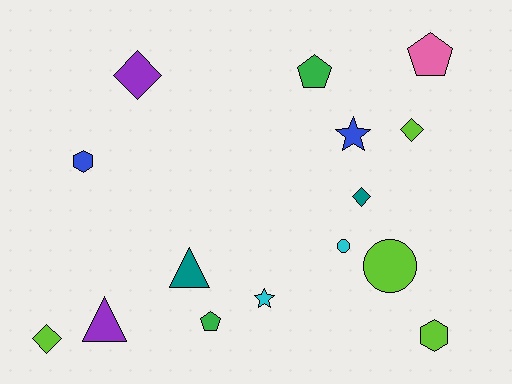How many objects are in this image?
There are 15 objects.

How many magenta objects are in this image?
There are no magenta objects.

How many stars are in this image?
There are 2 stars.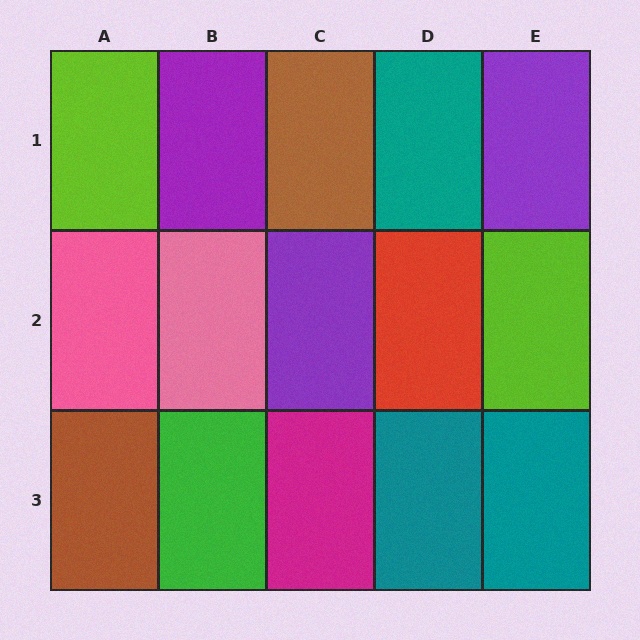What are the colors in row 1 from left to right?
Lime, purple, brown, teal, purple.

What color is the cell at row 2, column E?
Lime.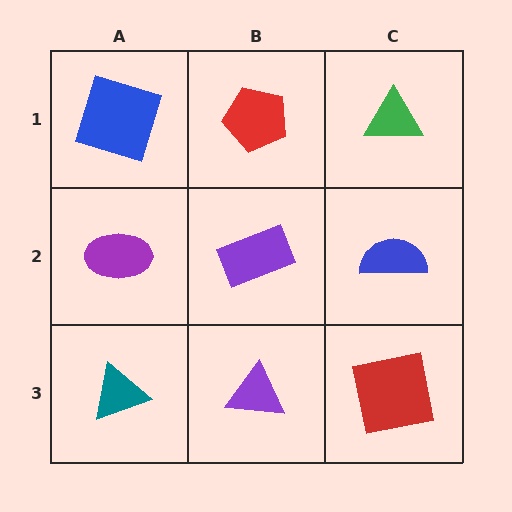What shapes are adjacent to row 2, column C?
A green triangle (row 1, column C), a red square (row 3, column C), a purple rectangle (row 2, column B).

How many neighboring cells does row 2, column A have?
3.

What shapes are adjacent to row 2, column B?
A red pentagon (row 1, column B), a purple triangle (row 3, column B), a purple ellipse (row 2, column A), a blue semicircle (row 2, column C).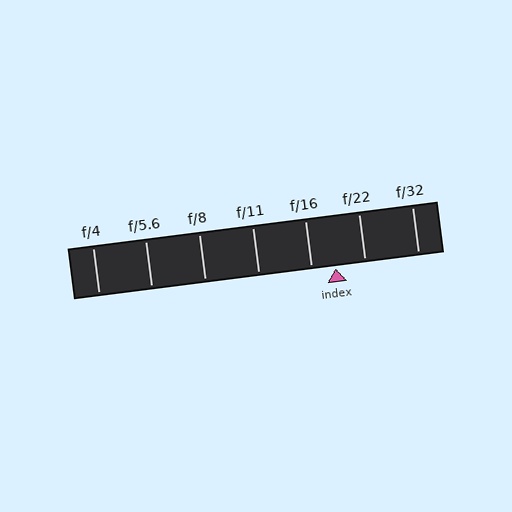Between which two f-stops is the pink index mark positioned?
The index mark is between f/16 and f/22.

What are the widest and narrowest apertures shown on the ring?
The widest aperture shown is f/4 and the narrowest is f/32.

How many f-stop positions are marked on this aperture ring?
There are 7 f-stop positions marked.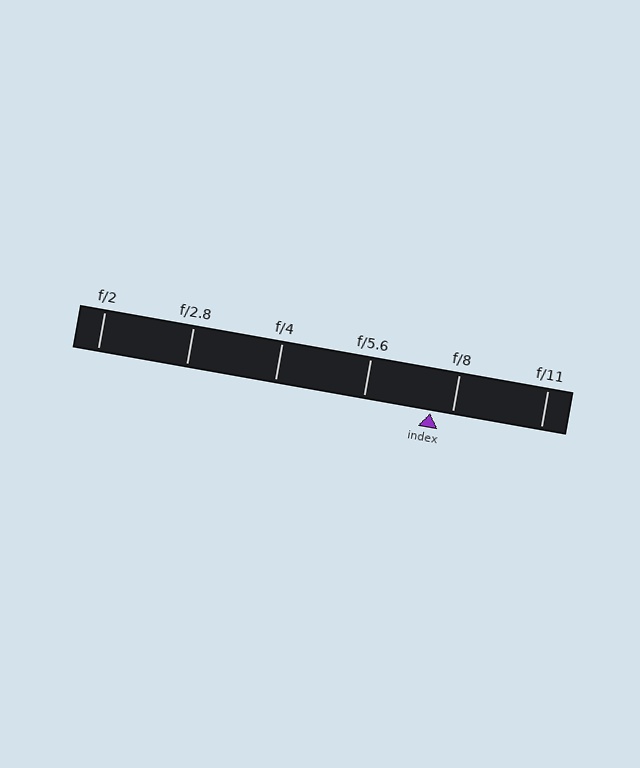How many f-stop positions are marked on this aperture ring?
There are 6 f-stop positions marked.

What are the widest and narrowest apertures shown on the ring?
The widest aperture shown is f/2 and the narrowest is f/11.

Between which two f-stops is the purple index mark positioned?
The index mark is between f/5.6 and f/8.